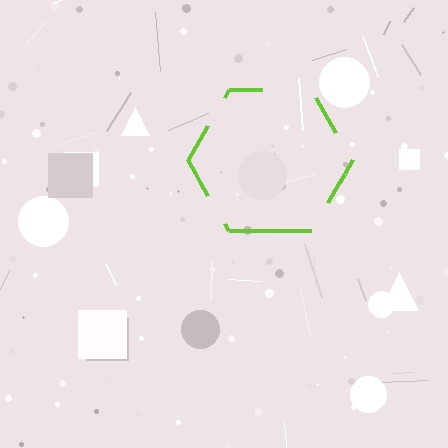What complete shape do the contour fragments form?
The contour fragments form a hexagon.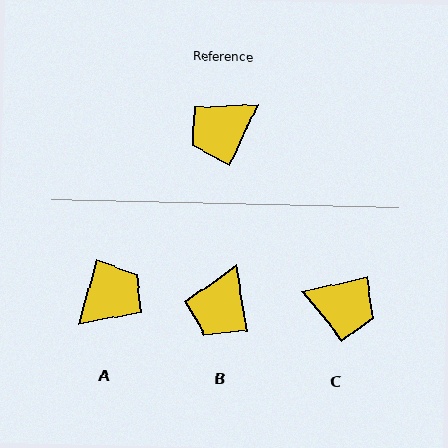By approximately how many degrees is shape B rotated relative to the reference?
Approximately 33 degrees counter-clockwise.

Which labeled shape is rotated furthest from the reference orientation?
A, about 172 degrees away.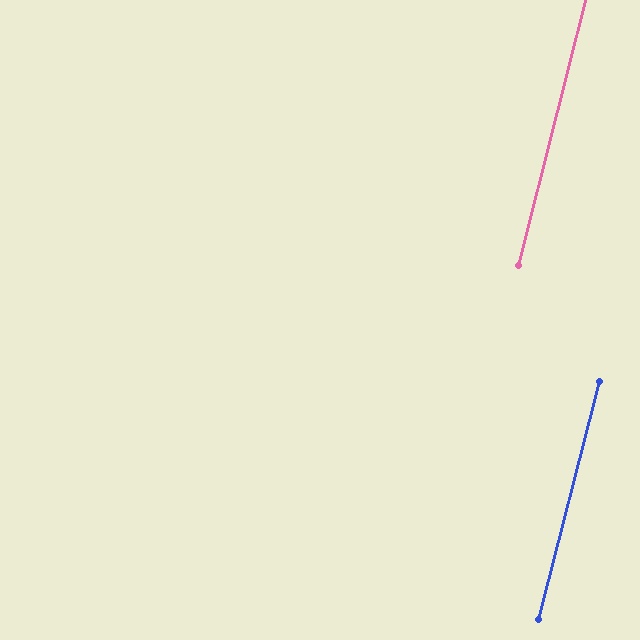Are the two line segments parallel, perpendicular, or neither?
Parallel — their directions differ by only 0.3°.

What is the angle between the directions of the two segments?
Approximately 0 degrees.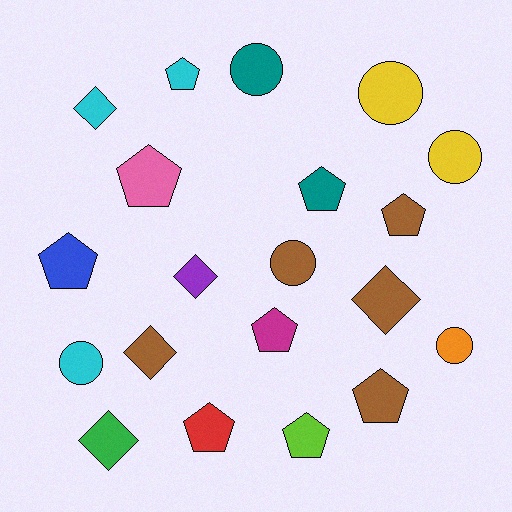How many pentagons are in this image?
There are 9 pentagons.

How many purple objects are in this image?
There is 1 purple object.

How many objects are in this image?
There are 20 objects.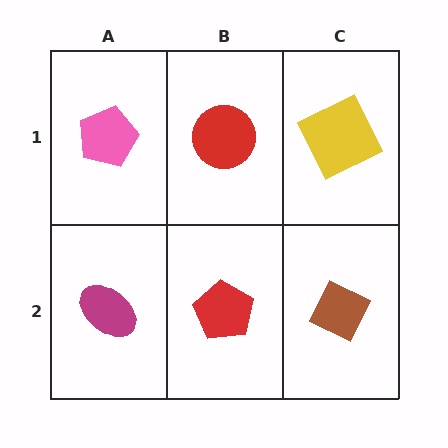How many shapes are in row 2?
3 shapes.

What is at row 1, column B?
A red circle.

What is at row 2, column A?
A magenta ellipse.